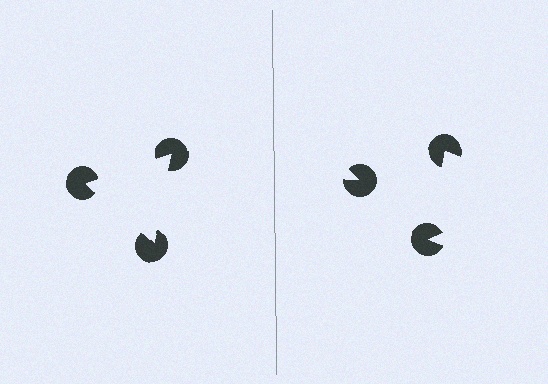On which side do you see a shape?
An illusory triangle appears on the left side. On the right side the wedge cuts are rotated, so no coherent shape forms.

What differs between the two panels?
The pac-man discs are positioned identically on both sides; only the wedge orientations differ. On the left they align to a triangle; on the right they are misaligned.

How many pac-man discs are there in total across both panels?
6 — 3 on each side.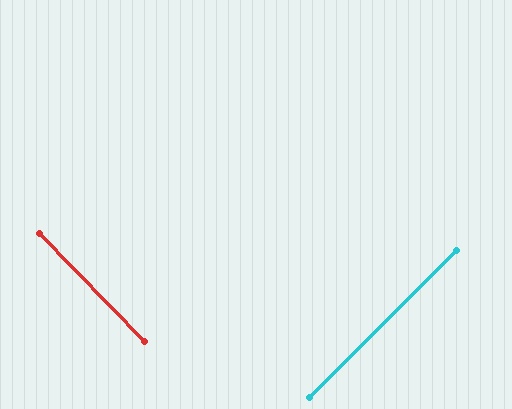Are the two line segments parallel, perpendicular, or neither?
Perpendicular — they meet at approximately 89°.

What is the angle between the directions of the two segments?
Approximately 89 degrees.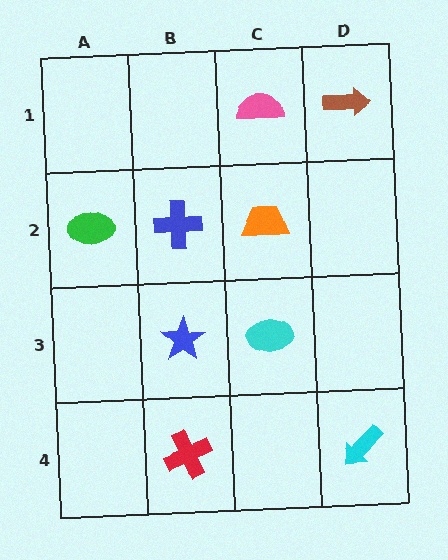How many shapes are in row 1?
2 shapes.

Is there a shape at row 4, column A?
No, that cell is empty.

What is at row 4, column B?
A red cross.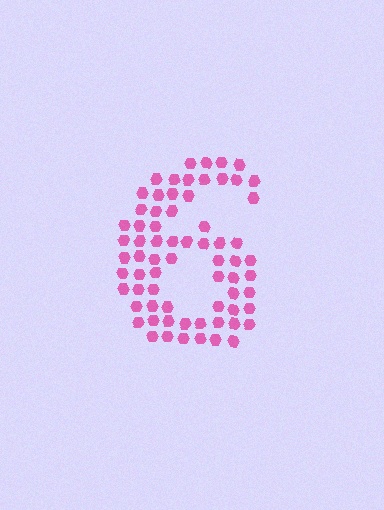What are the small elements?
The small elements are hexagons.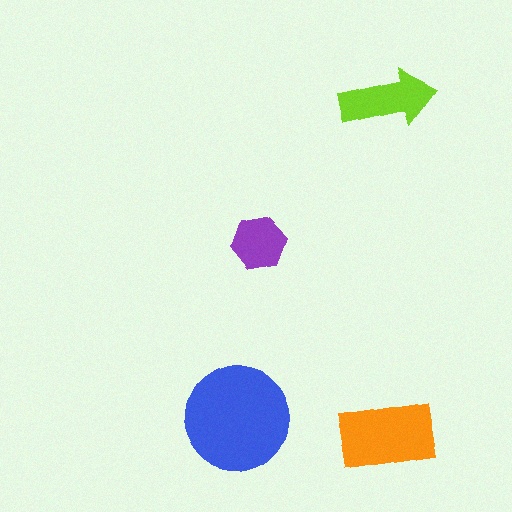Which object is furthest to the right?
The orange rectangle is rightmost.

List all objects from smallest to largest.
The purple hexagon, the lime arrow, the orange rectangle, the blue circle.